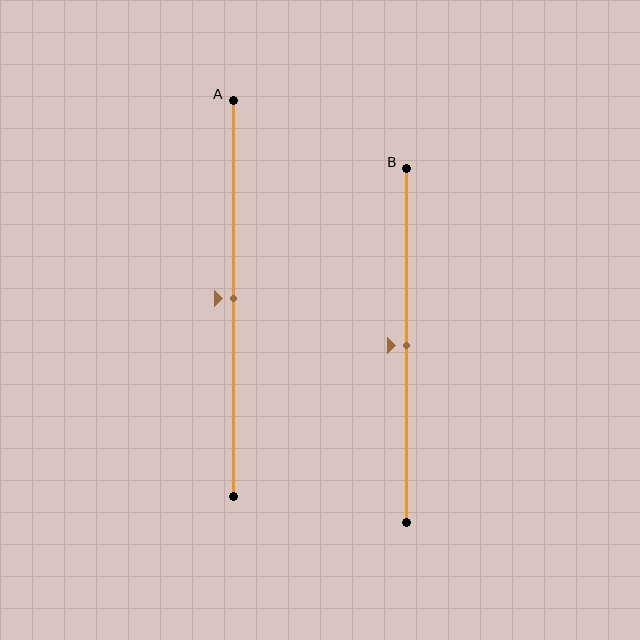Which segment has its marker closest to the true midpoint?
Segment A has its marker closest to the true midpoint.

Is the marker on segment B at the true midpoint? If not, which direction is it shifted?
Yes, the marker on segment B is at the true midpoint.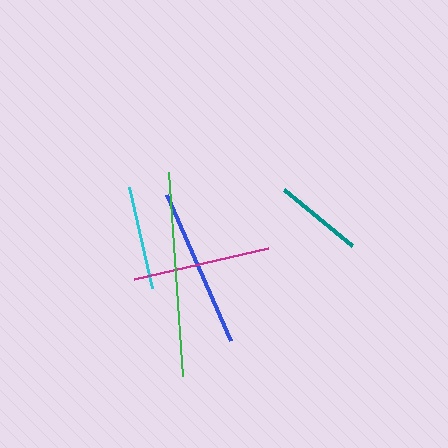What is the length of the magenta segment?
The magenta segment is approximately 138 pixels long.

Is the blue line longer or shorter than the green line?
The green line is longer than the blue line.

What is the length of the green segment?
The green segment is approximately 204 pixels long.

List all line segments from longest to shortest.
From longest to shortest: green, blue, magenta, cyan, teal.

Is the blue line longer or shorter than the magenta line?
The blue line is longer than the magenta line.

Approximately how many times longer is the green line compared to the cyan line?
The green line is approximately 2.0 times the length of the cyan line.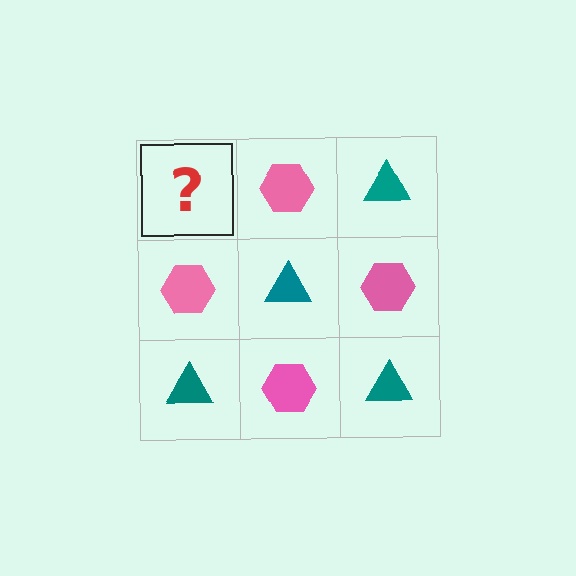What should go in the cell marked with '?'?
The missing cell should contain a teal triangle.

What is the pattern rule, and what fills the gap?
The rule is that it alternates teal triangle and pink hexagon in a checkerboard pattern. The gap should be filled with a teal triangle.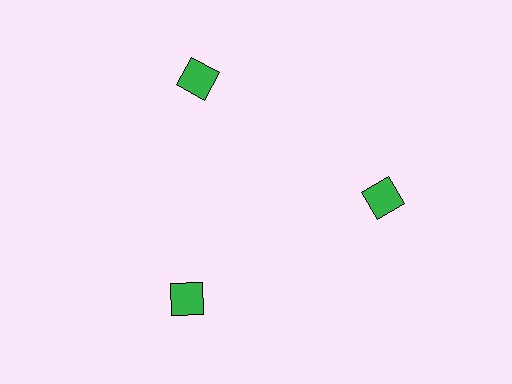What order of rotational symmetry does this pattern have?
This pattern has 3-fold rotational symmetry.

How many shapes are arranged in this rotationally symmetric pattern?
There are 3 shapes, arranged in 3 groups of 1.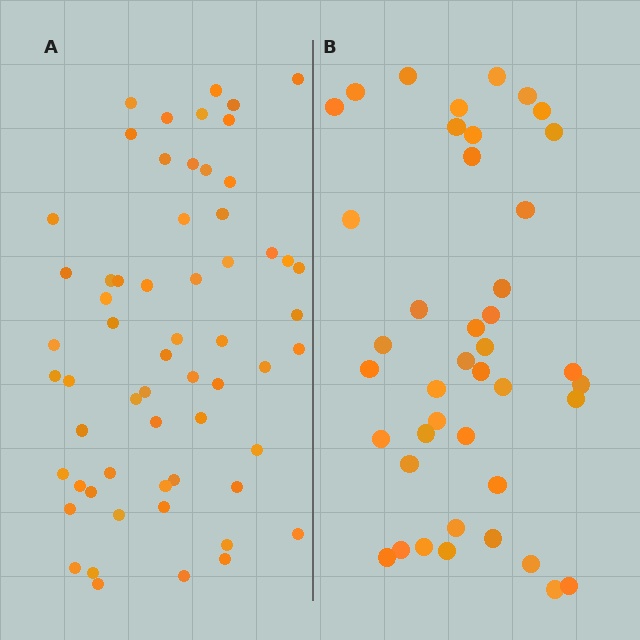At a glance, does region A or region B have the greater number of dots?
Region A (the left region) has more dots.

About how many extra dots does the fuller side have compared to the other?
Region A has approximately 20 more dots than region B.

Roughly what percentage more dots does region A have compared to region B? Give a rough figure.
About 45% more.